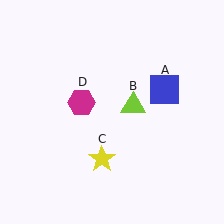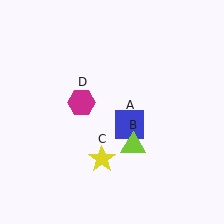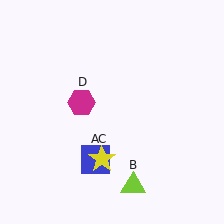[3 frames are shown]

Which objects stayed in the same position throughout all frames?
Yellow star (object C) and magenta hexagon (object D) remained stationary.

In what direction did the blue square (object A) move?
The blue square (object A) moved down and to the left.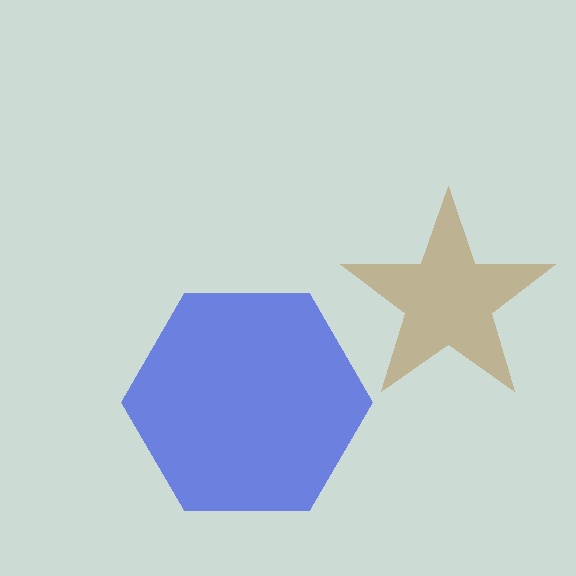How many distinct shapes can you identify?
There are 2 distinct shapes: a brown star, a blue hexagon.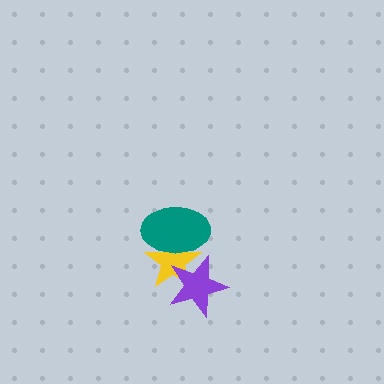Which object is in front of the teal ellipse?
The purple star is in front of the teal ellipse.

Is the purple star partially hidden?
No, no other shape covers it.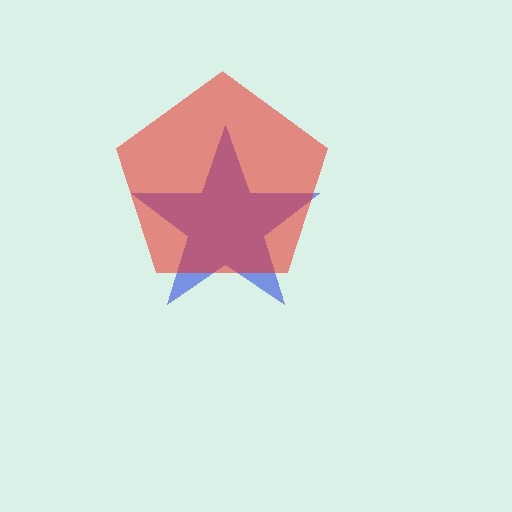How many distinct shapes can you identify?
There are 2 distinct shapes: a blue star, a red pentagon.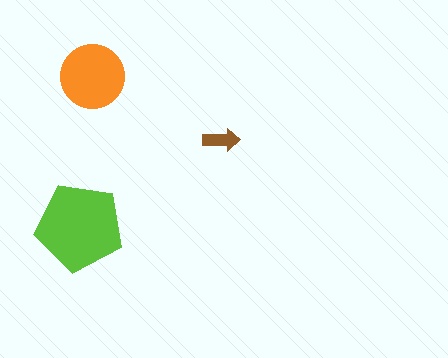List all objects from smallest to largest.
The brown arrow, the orange circle, the lime pentagon.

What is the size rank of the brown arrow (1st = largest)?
3rd.